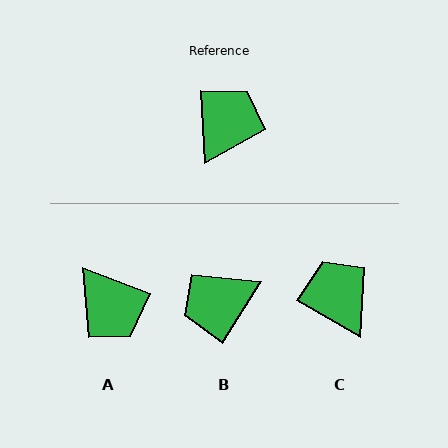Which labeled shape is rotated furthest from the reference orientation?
B, about 144 degrees away.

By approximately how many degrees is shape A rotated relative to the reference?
Approximately 115 degrees clockwise.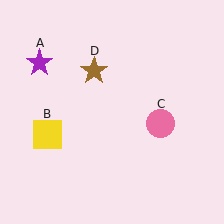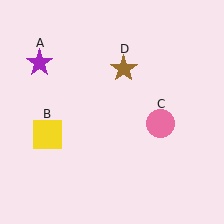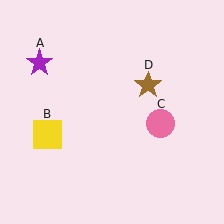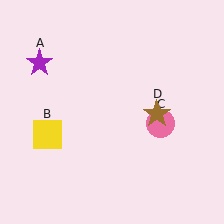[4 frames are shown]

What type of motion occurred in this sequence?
The brown star (object D) rotated clockwise around the center of the scene.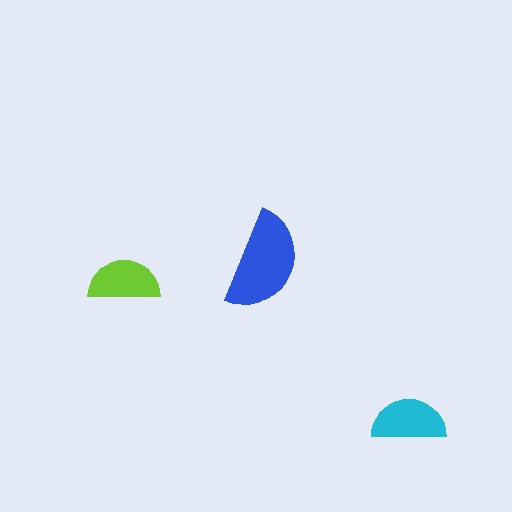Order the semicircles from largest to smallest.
the blue one, the cyan one, the lime one.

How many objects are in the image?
There are 3 objects in the image.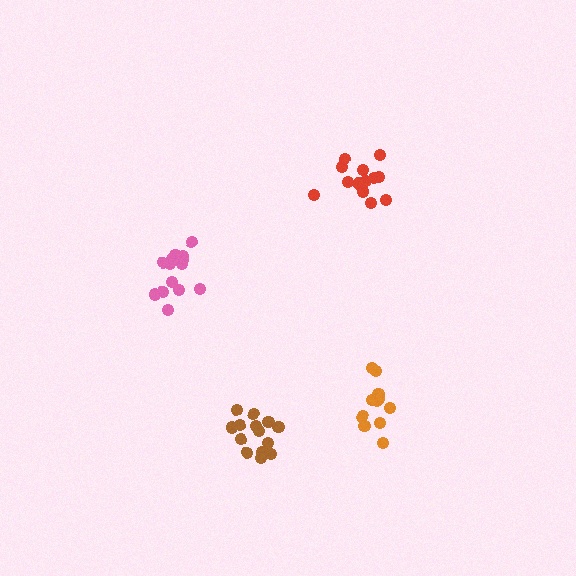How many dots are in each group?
Group 1: 11 dots, Group 2: 13 dots, Group 3: 14 dots, Group 4: 14 dots (52 total).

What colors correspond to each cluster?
The clusters are colored: orange, red, brown, pink.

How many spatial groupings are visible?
There are 4 spatial groupings.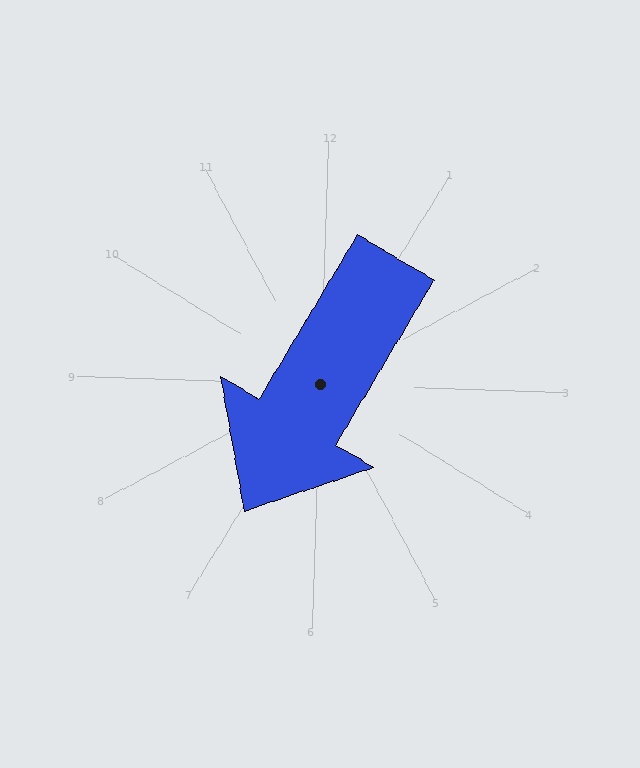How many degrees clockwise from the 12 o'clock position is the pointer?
Approximately 209 degrees.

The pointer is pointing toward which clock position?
Roughly 7 o'clock.